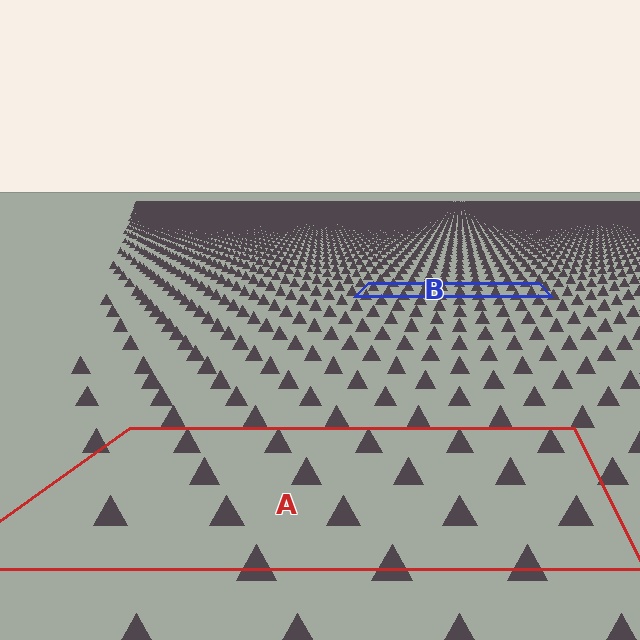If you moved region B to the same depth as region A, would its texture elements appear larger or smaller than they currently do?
They would appear larger. At a closer depth, the same texture elements are projected at a bigger on-screen size.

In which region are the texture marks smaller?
The texture marks are smaller in region B, because it is farther away.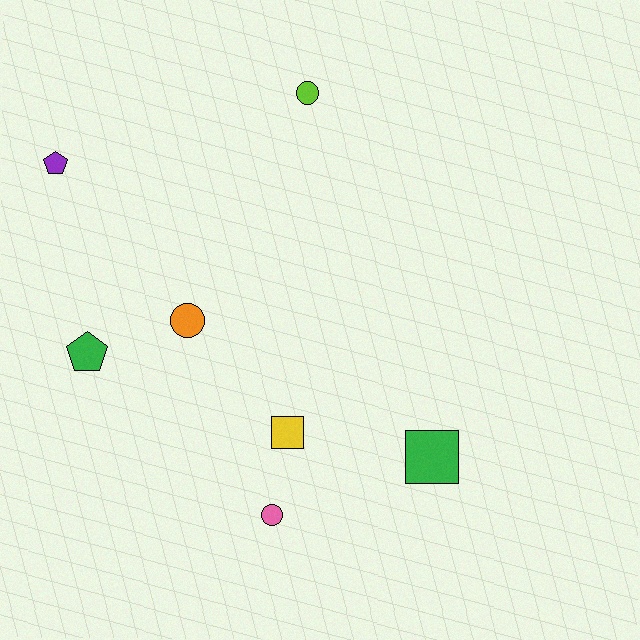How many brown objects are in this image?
There are no brown objects.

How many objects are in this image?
There are 7 objects.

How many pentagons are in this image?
There are 2 pentagons.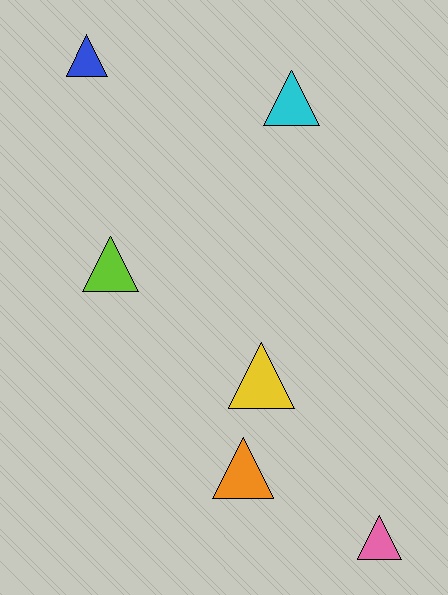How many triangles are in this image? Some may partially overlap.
There are 6 triangles.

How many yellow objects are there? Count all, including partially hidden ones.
There is 1 yellow object.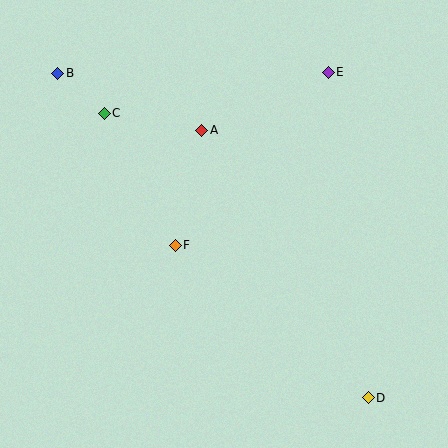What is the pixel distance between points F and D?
The distance between F and D is 246 pixels.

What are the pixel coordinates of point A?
Point A is at (202, 130).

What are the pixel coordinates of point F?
Point F is at (175, 245).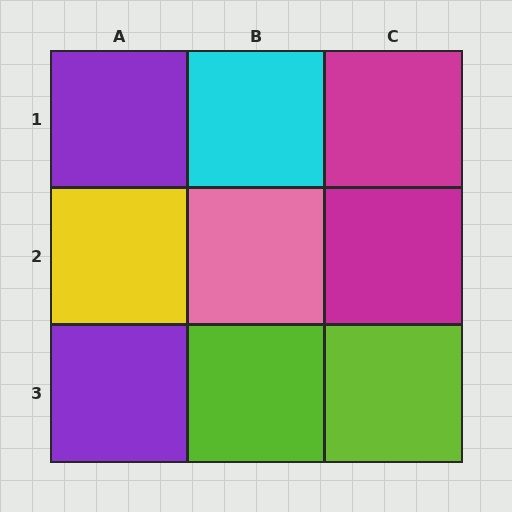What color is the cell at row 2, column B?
Pink.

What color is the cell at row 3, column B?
Lime.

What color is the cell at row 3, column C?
Lime.